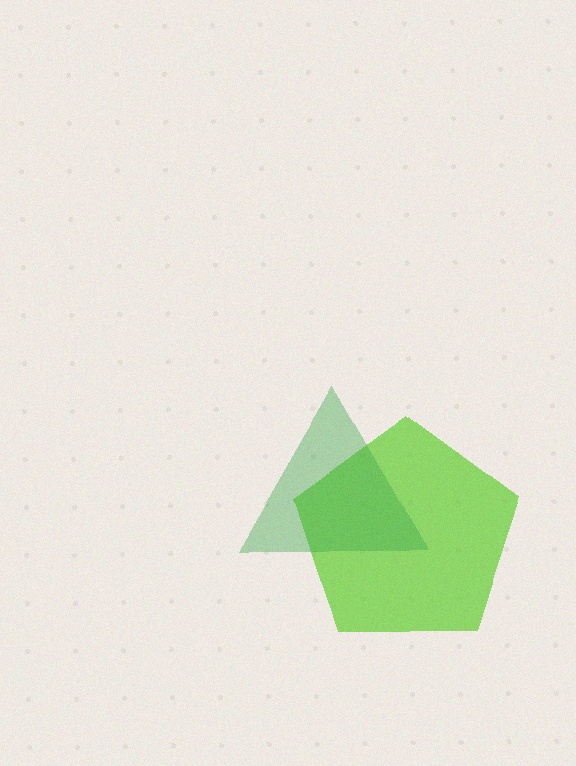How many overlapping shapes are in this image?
There are 2 overlapping shapes in the image.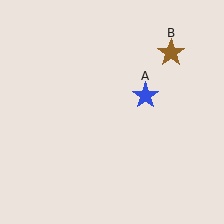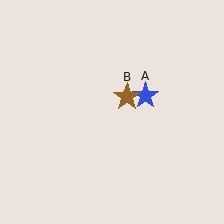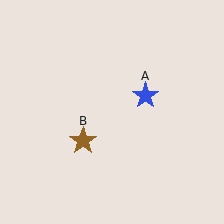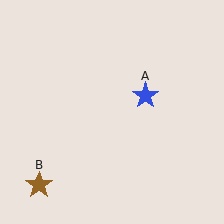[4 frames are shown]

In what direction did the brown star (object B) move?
The brown star (object B) moved down and to the left.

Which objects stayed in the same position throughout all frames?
Blue star (object A) remained stationary.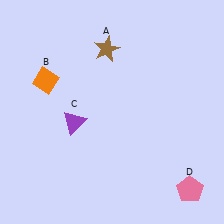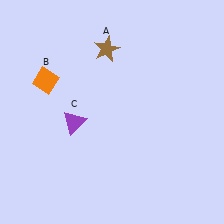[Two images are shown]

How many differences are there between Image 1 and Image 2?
There is 1 difference between the two images.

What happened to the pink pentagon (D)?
The pink pentagon (D) was removed in Image 2. It was in the bottom-right area of Image 1.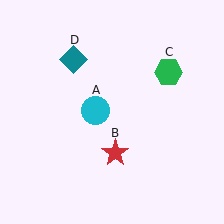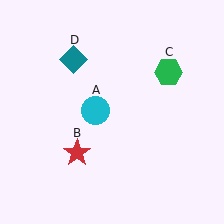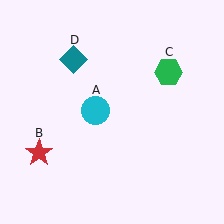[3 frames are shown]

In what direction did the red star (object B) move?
The red star (object B) moved left.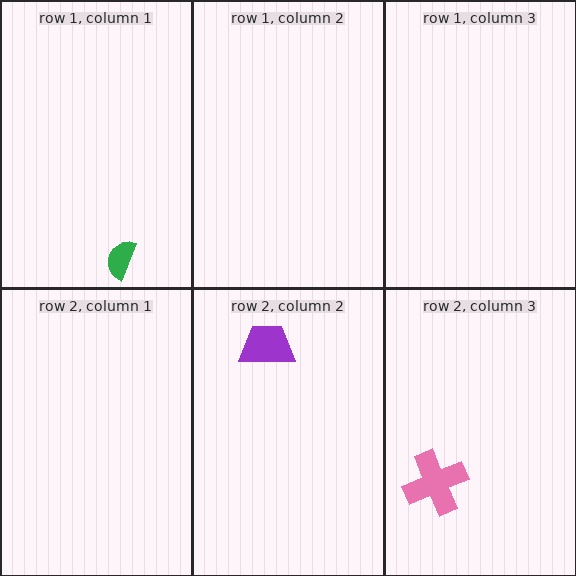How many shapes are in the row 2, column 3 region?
1.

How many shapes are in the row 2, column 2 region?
1.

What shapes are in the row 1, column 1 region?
The green semicircle.